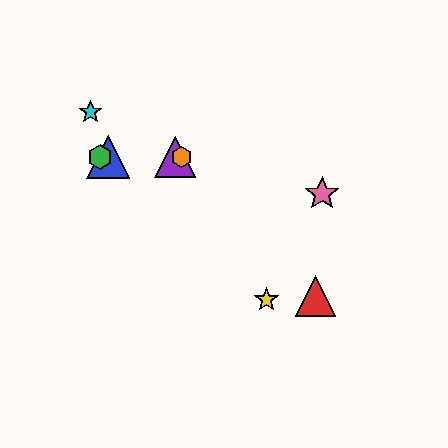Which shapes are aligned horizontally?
The blue triangle, the green hexagon, the purple triangle, the orange hexagon are aligned horizontally.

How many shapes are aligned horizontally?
4 shapes (the blue triangle, the green hexagon, the purple triangle, the orange hexagon) are aligned horizontally.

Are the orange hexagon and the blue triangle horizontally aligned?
Yes, both are at y≈157.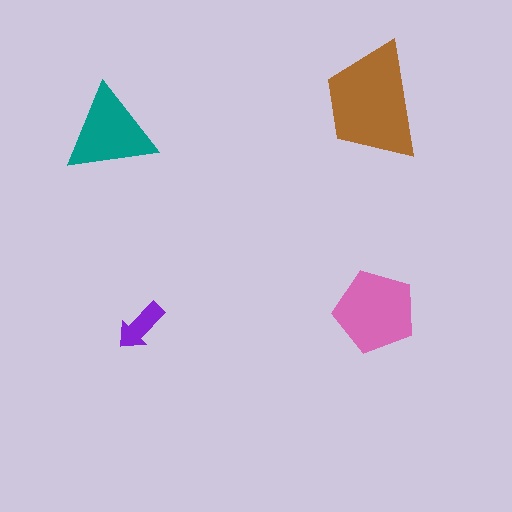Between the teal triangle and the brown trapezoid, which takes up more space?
The brown trapezoid.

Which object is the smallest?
The purple arrow.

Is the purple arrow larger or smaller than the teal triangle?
Smaller.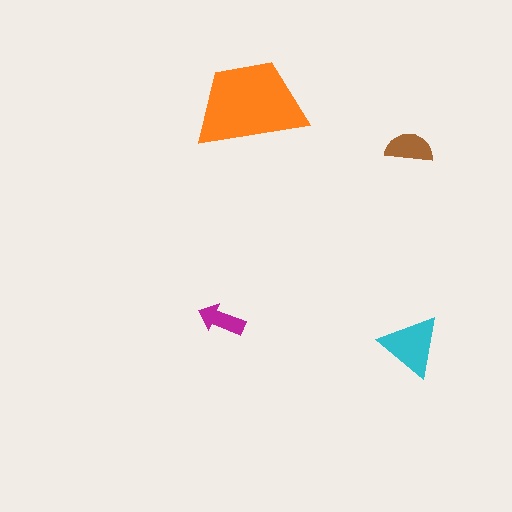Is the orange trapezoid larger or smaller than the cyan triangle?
Larger.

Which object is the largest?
The orange trapezoid.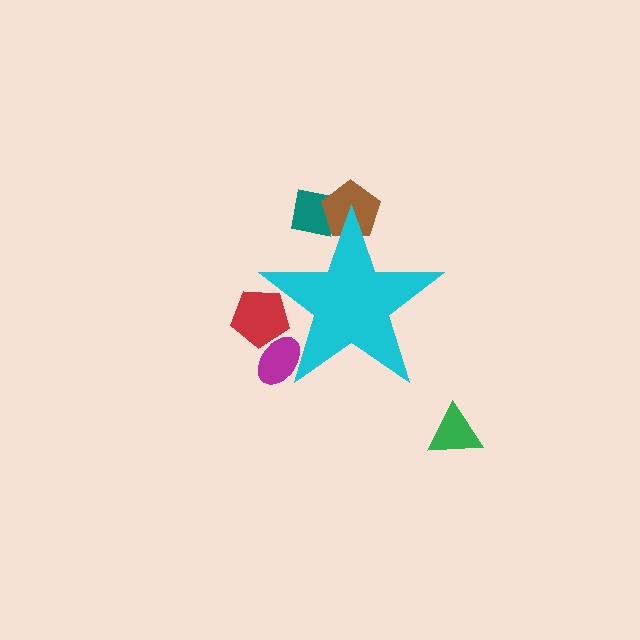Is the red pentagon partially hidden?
Yes, the red pentagon is partially hidden behind the cyan star.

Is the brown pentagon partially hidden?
Yes, the brown pentagon is partially hidden behind the cyan star.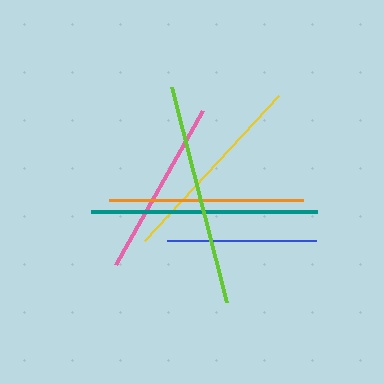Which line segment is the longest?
The teal line is the longest at approximately 226 pixels.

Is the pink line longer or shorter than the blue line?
The pink line is longer than the blue line.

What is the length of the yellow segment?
The yellow segment is approximately 197 pixels long.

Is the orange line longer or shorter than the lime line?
The lime line is longer than the orange line.